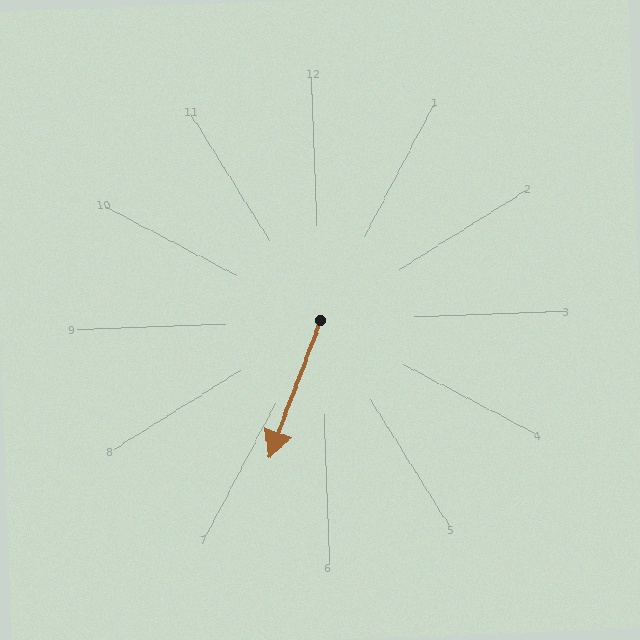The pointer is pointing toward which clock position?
Roughly 7 o'clock.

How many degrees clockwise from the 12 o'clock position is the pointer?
Approximately 202 degrees.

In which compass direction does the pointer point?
South.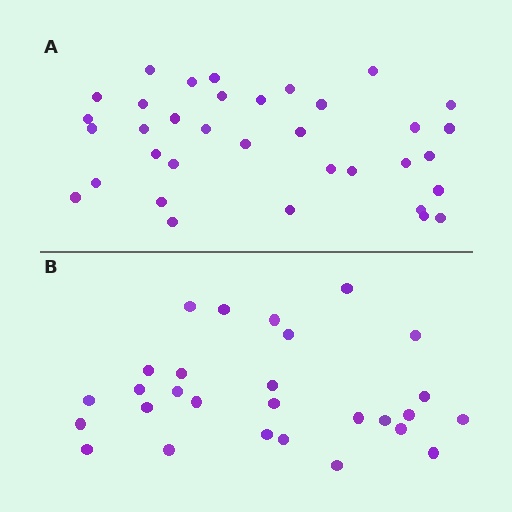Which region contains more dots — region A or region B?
Region A (the top region) has more dots.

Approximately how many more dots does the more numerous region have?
Region A has roughly 8 or so more dots than region B.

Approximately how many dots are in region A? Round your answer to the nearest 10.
About 40 dots. (The exact count is 35, which rounds to 40.)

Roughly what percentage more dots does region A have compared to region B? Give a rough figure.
About 25% more.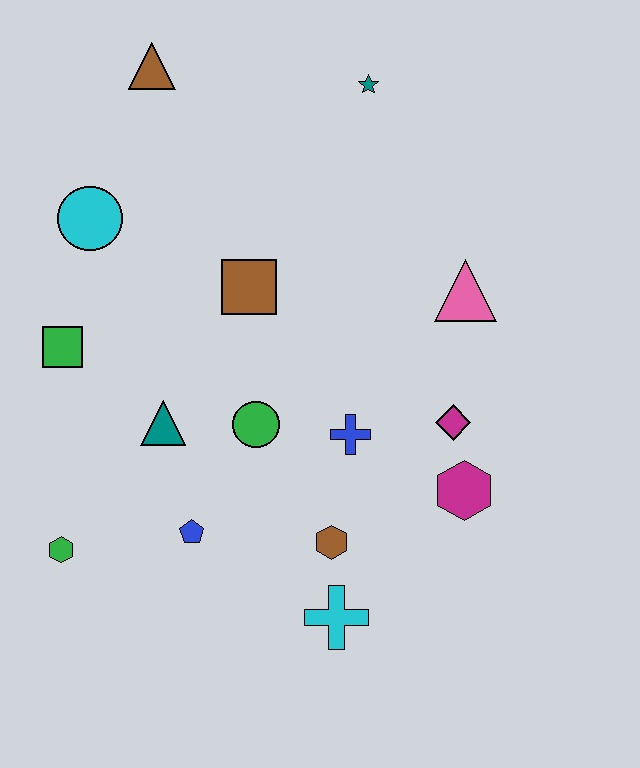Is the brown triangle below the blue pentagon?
No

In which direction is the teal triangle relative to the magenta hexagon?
The teal triangle is to the left of the magenta hexagon.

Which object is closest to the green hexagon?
The blue pentagon is closest to the green hexagon.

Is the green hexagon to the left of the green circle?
Yes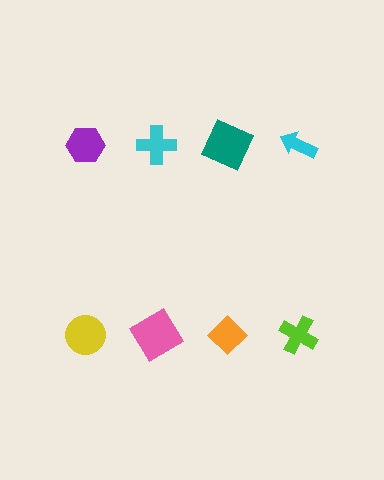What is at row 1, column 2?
A cyan cross.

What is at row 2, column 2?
A pink diamond.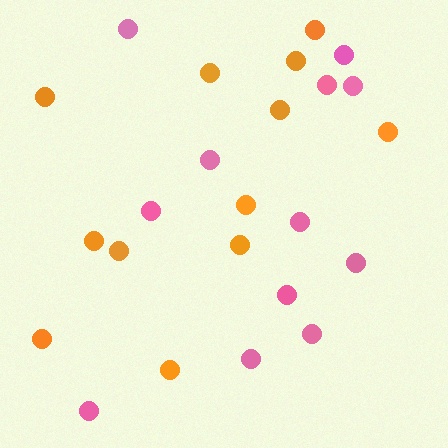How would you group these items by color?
There are 2 groups: one group of pink circles (12) and one group of orange circles (12).